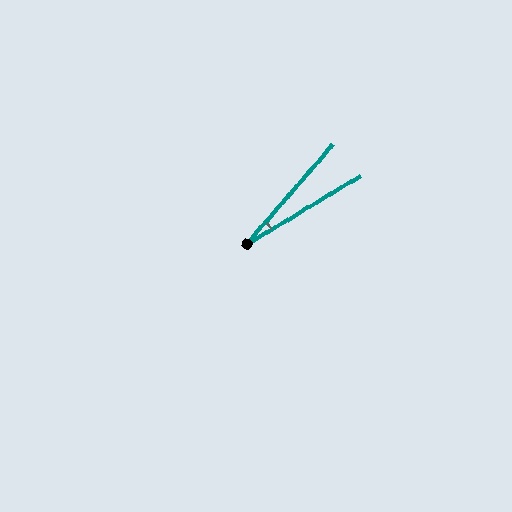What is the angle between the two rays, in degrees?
Approximately 17 degrees.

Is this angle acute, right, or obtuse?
It is acute.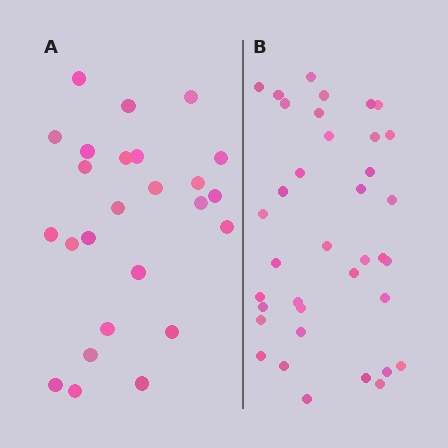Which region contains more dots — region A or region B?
Region B (the right region) has more dots.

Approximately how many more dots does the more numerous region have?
Region B has roughly 12 or so more dots than region A.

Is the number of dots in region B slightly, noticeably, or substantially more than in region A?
Region B has substantially more. The ratio is roughly 1.5 to 1.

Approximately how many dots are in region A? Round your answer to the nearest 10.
About 20 dots. (The exact count is 25, which rounds to 20.)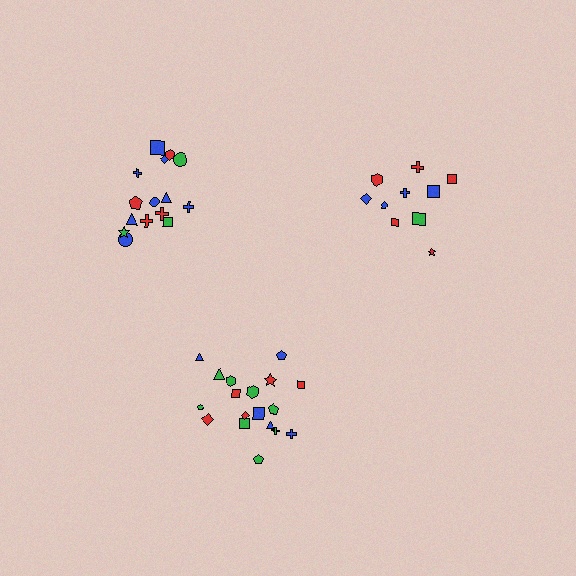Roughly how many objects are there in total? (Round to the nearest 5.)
Roughly 45 objects in total.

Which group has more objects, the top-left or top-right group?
The top-left group.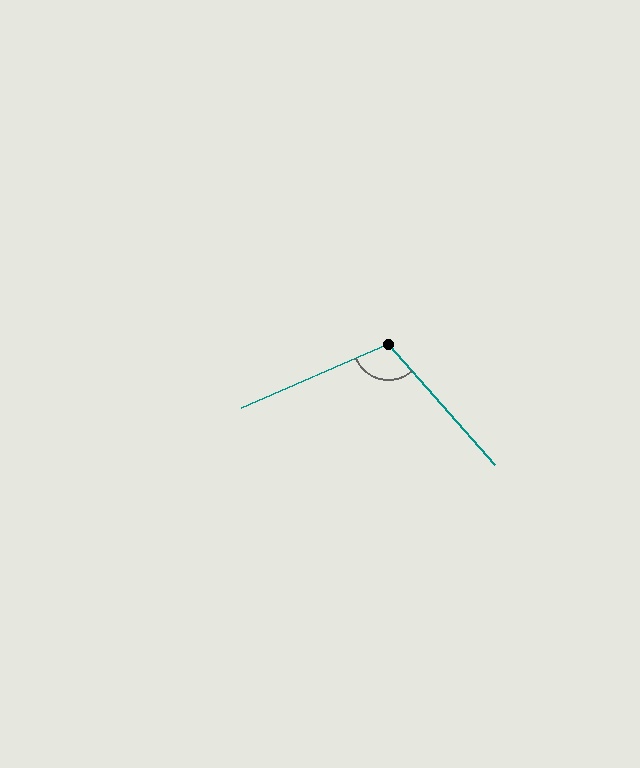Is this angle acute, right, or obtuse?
It is obtuse.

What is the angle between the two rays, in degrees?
Approximately 108 degrees.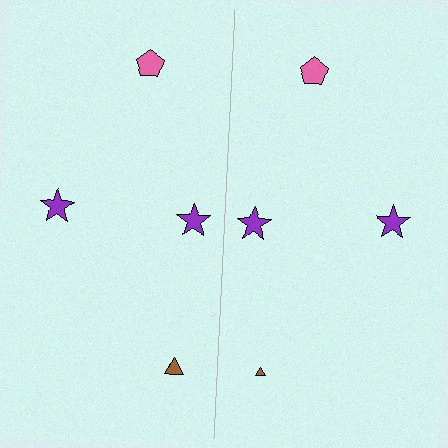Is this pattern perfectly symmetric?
No, the pattern is not perfectly symmetric. The brown triangle on the right side has a different size than its mirror counterpart.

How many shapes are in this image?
There are 8 shapes in this image.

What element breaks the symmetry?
The brown triangle on the right side has a different size than its mirror counterpart.